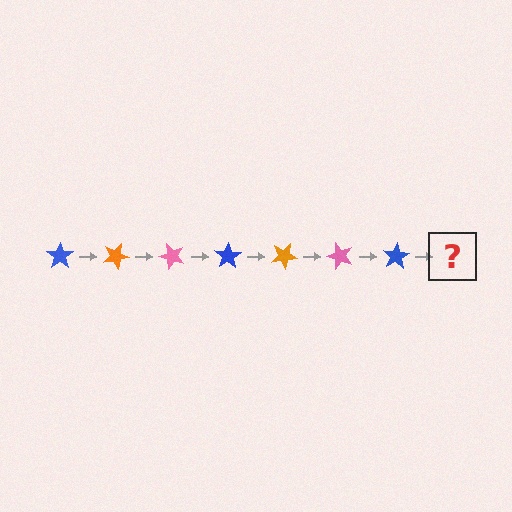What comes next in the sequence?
The next element should be an orange star, rotated 175 degrees from the start.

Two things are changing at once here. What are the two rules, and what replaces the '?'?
The two rules are that it rotates 25 degrees each step and the color cycles through blue, orange, and pink. The '?' should be an orange star, rotated 175 degrees from the start.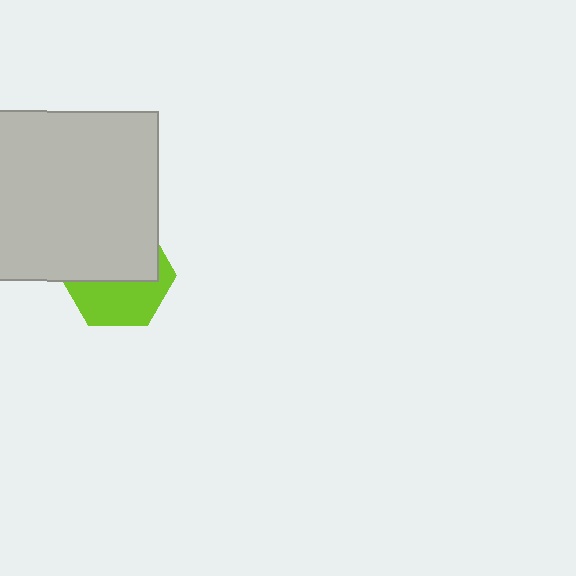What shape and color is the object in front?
The object in front is a light gray square.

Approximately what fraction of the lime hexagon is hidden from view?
Roughly 54% of the lime hexagon is hidden behind the light gray square.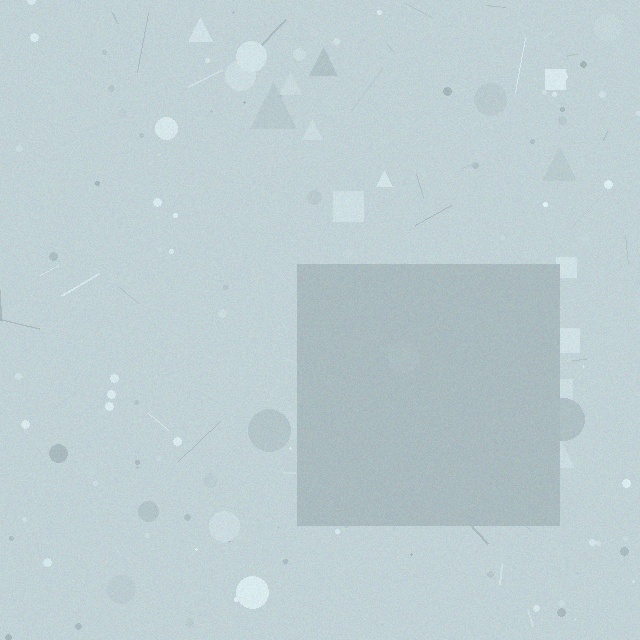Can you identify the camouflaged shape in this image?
The camouflaged shape is a square.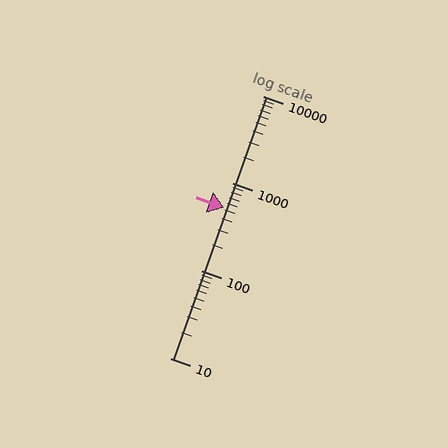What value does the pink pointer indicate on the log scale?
The pointer indicates approximately 520.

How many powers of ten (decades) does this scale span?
The scale spans 3 decades, from 10 to 10000.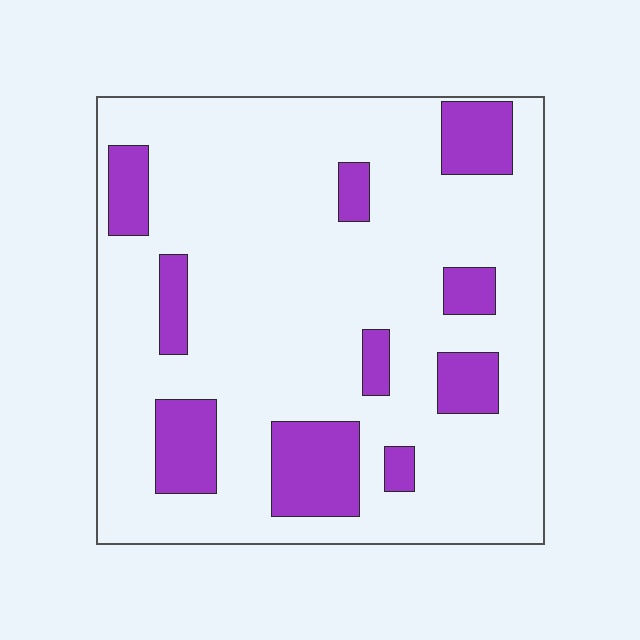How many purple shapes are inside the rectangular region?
10.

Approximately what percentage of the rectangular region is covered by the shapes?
Approximately 20%.